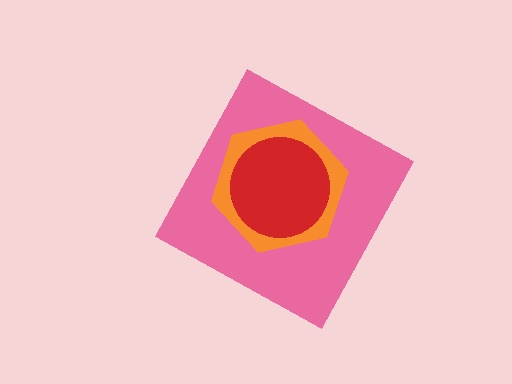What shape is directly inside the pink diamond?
The orange hexagon.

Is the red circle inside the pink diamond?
Yes.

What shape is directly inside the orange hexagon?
The red circle.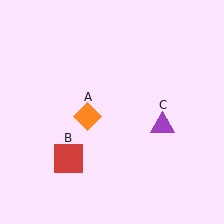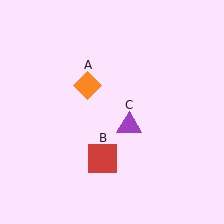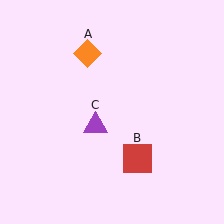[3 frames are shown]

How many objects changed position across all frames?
3 objects changed position: orange diamond (object A), red square (object B), purple triangle (object C).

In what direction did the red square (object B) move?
The red square (object B) moved right.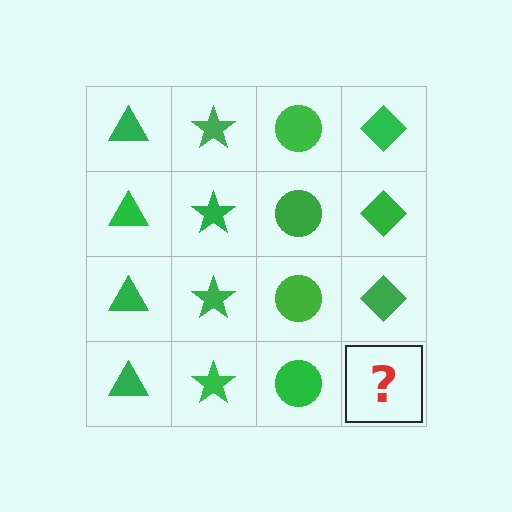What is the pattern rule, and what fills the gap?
The rule is that each column has a consistent shape. The gap should be filled with a green diamond.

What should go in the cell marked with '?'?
The missing cell should contain a green diamond.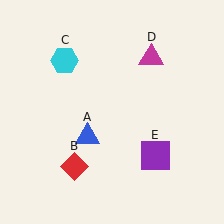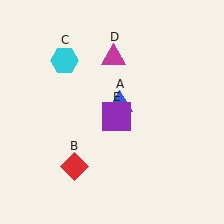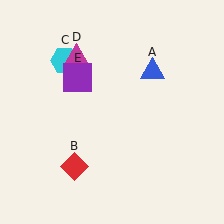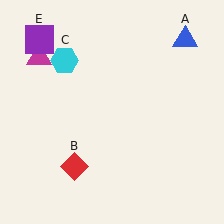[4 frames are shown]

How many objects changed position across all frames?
3 objects changed position: blue triangle (object A), magenta triangle (object D), purple square (object E).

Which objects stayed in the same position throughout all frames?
Red diamond (object B) and cyan hexagon (object C) remained stationary.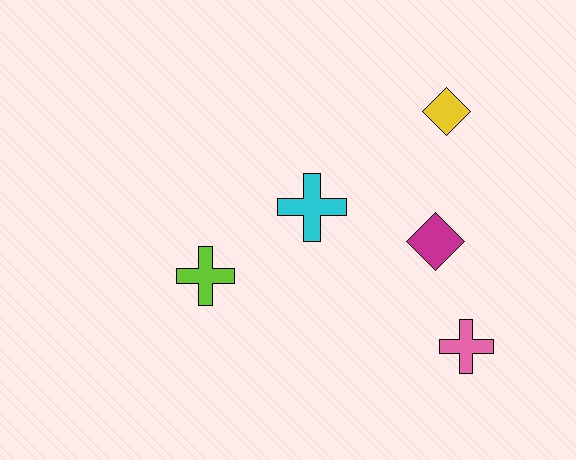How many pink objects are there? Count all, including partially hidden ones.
There is 1 pink object.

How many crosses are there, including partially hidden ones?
There are 3 crosses.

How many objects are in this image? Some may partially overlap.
There are 5 objects.